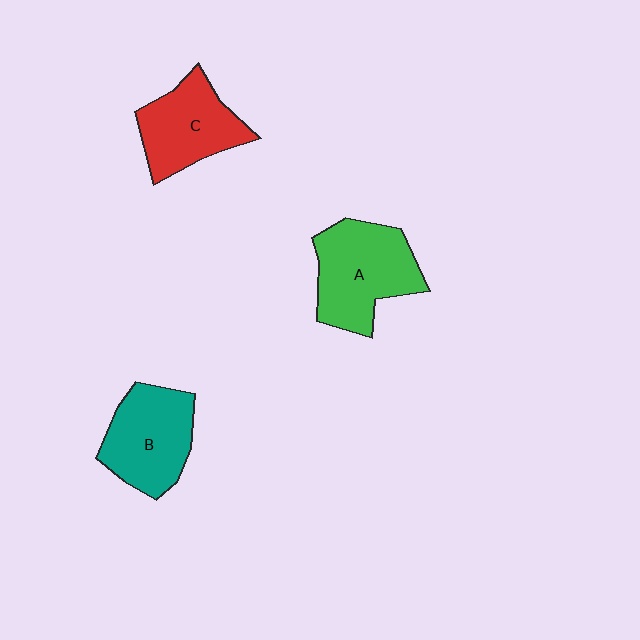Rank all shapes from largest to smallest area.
From largest to smallest: A (green), B (teal), C (red).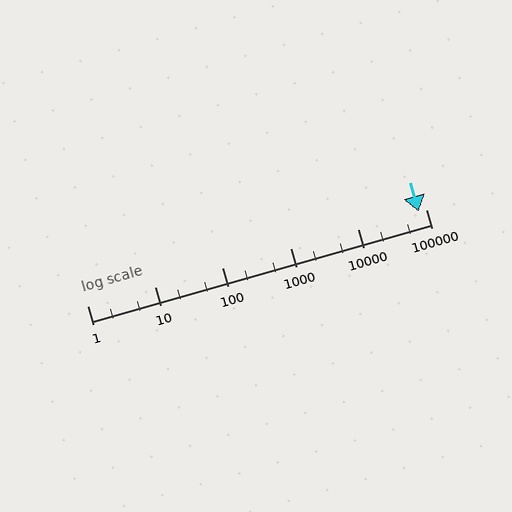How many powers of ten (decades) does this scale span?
The scale spans 5 decades, from 1 to 100000.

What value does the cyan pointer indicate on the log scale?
The pointer indicates approximately 79000.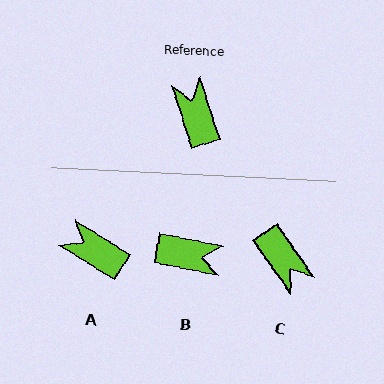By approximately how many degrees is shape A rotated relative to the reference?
Approximately 41 degrees counter-clockwise.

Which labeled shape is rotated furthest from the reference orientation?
C, about 162 degrees away.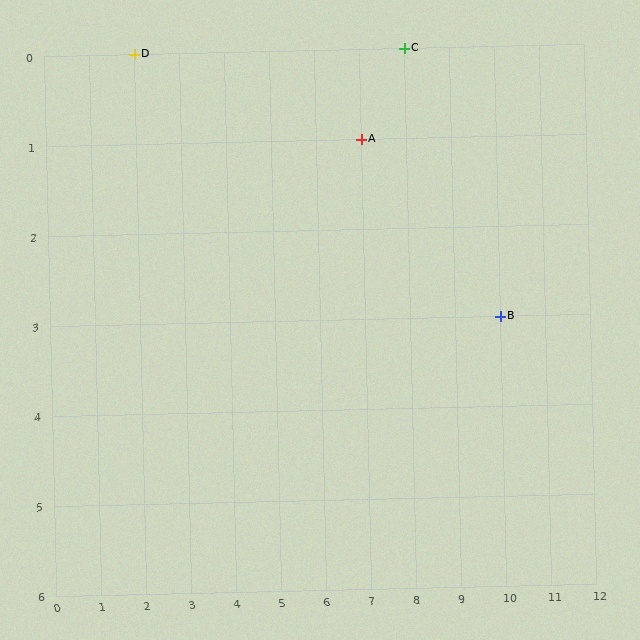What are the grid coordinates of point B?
Point B is at grid coordinates (10, 3).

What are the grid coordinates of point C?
Point C is at grid coordinates (8, 0).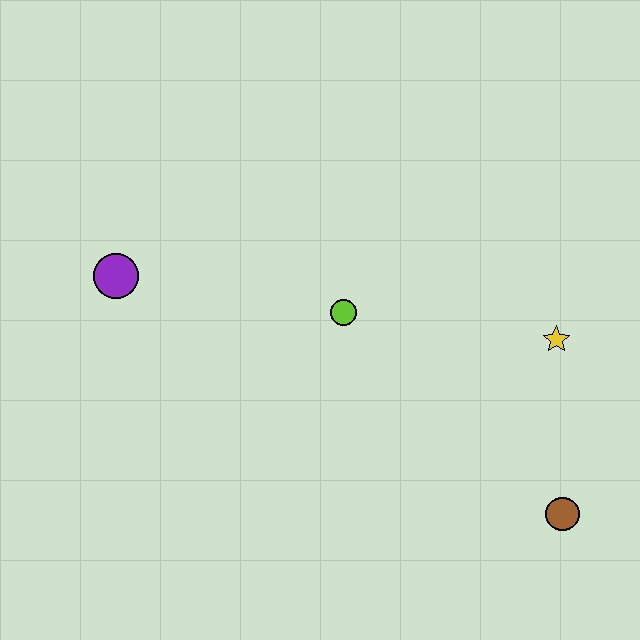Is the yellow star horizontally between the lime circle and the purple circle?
No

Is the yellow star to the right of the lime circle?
Yes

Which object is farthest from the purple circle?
The brown circle is farthest from the purple circle.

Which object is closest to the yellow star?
The brown circle is closest to the yellow star.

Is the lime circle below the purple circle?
Yes